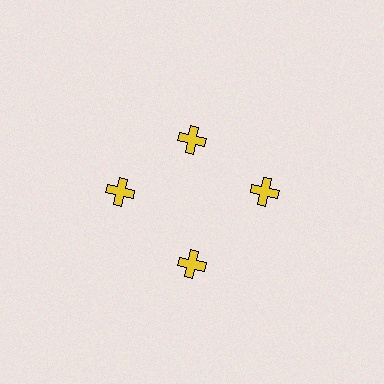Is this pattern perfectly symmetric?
No. The 4 yellow crosses are arranged in a ring, but one element near the 12 o'clock position is pulled inward toward the center, breaking the 4-fold rotational symmetry.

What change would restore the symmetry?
The symmetry would be restored by moving it outward, back onto the ring so that all 4 crosses sit at equal angles and equal distance from the center.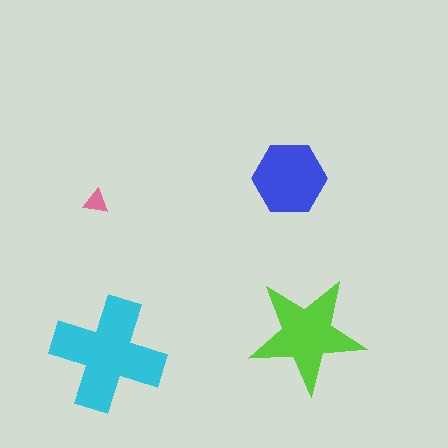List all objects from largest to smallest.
The cyan cross, the lime star, the blue hexagon, the pink triangle.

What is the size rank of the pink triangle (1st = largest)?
4th.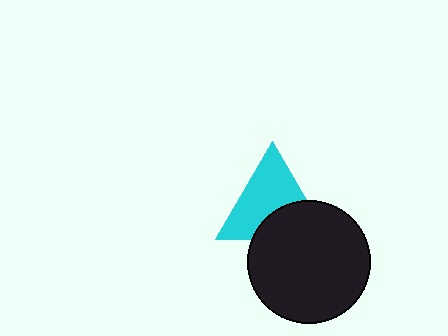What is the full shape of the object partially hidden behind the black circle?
The partially hidden object is a cyan triangle.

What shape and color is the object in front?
The object in front is a black circle.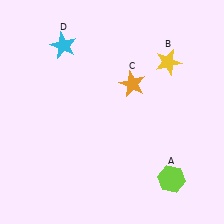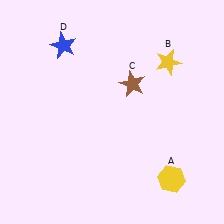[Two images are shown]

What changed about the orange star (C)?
In Image 1, C is orange. In Image 2, it changed to brown.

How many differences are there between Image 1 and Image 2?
There are 3 differences between the two images.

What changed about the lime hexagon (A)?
In Image 1, A is lime. In Image 2, it changed to yellow.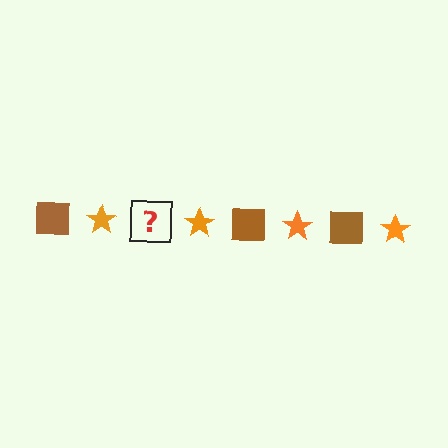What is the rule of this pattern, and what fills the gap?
The rule is that the pattern alternates between brown square and orange star. The gap should be filled with a brown square.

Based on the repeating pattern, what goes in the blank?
The blank should be a brown square.